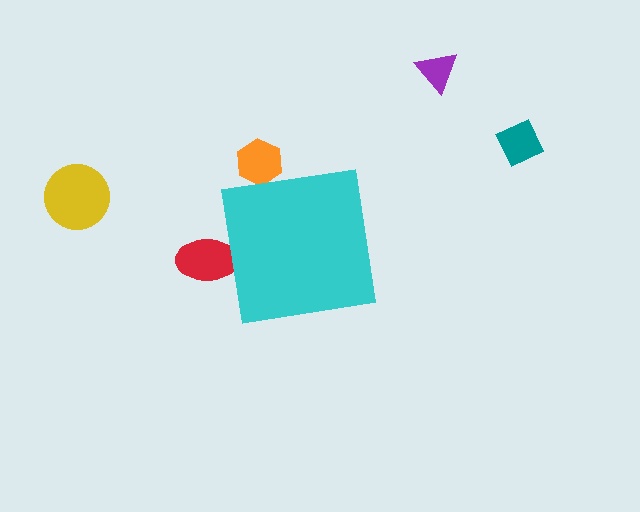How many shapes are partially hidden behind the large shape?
2 shapes are partially hidden.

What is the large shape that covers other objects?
A cyan square.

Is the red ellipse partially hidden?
Yes, the red ellipse is partially hidden behind the cyan square.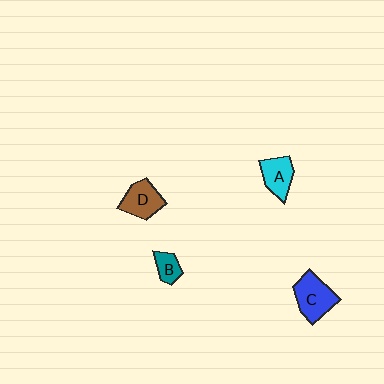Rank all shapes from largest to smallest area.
From largest to smallest: C (blue), D (brown), A (cyan), B (teal).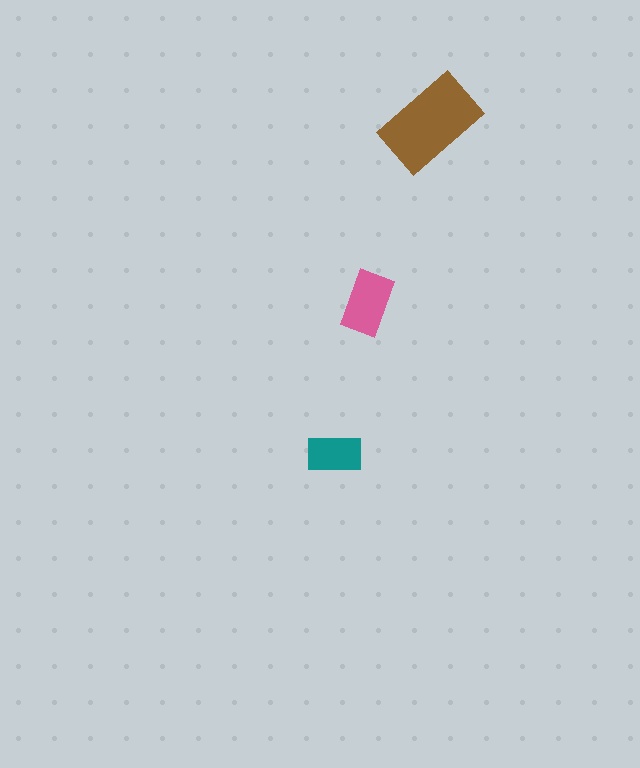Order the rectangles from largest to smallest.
the brown one, the pink one, the teal one.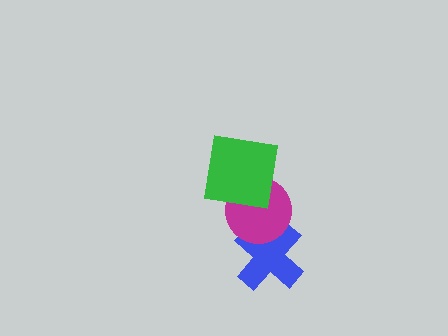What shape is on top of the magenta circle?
The green square is on top of the magenta circle.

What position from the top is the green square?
The green square is 1st from the top.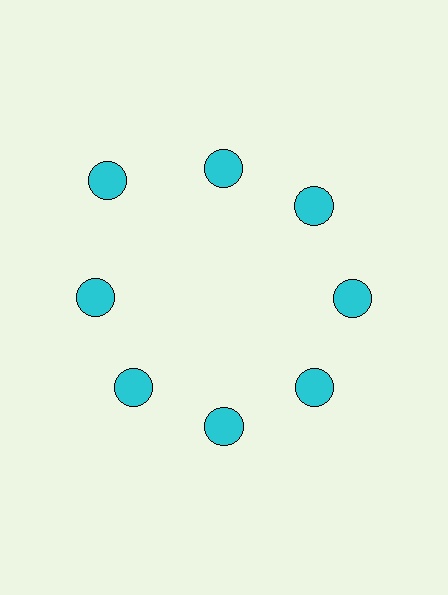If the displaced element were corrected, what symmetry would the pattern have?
It would have 8-fold rotational symmetry — the pattern would map onto itself every 45 degrees.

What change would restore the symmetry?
The symmetry would be restored by moving it inward, back onto the ring so that all 8 circles sit at equal angles and equal distance from the center.